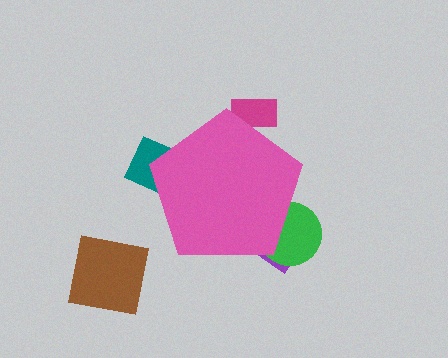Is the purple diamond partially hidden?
Yes, the purple diamond is partially hidden behind the pink pentagon.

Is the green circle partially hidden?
Yes, the green circle is partially hidden behind the pink pentagon.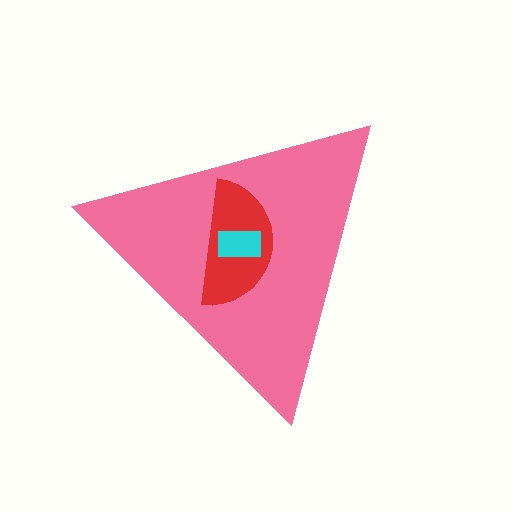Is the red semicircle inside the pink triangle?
Yes.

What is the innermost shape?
The cyan rectangle.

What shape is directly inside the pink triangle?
The red semicircle.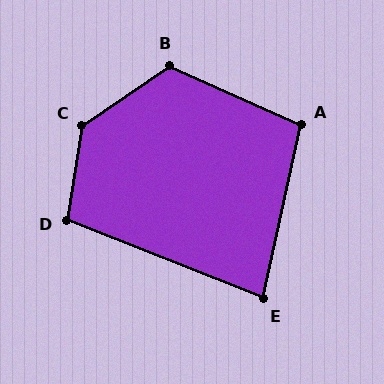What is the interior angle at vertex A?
Approximately 102 degrees (obtuse).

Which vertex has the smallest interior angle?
E, at approximately 81 degrees.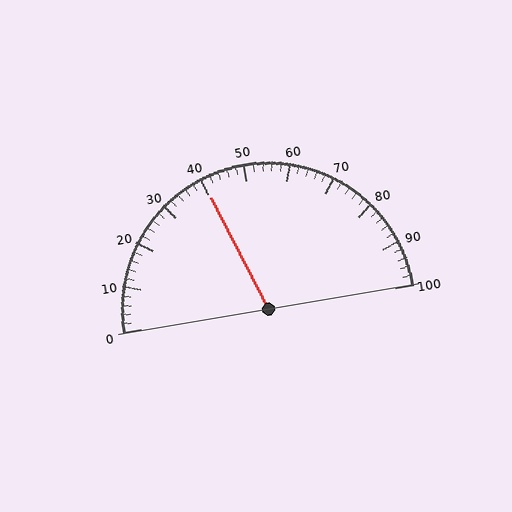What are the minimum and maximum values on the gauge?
The gauge ranges from 0 to 100.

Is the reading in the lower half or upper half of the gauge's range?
The reading is in the lower half of the range (0 to 100).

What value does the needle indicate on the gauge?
The needle indicates approximately 40.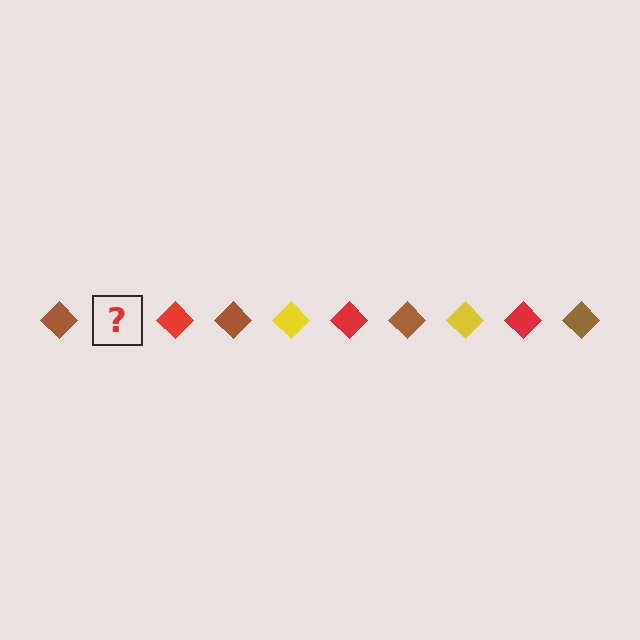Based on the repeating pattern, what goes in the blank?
The blank should be a yellow diamond.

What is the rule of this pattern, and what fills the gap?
The rule is that the pattern cycles through brown, yellow, red diamonds. The gap should be filled with a yellow diamond.